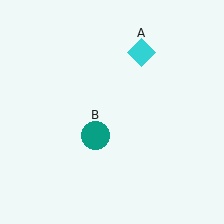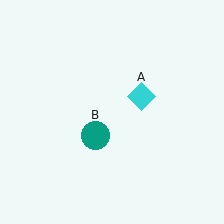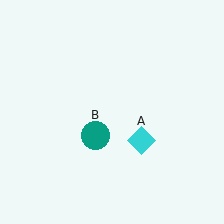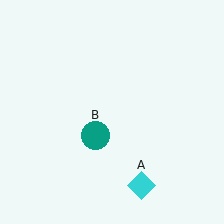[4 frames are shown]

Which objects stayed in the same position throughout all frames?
Teal circle (object B) remained stationary.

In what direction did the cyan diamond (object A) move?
The cyan diamond (object A) moved down.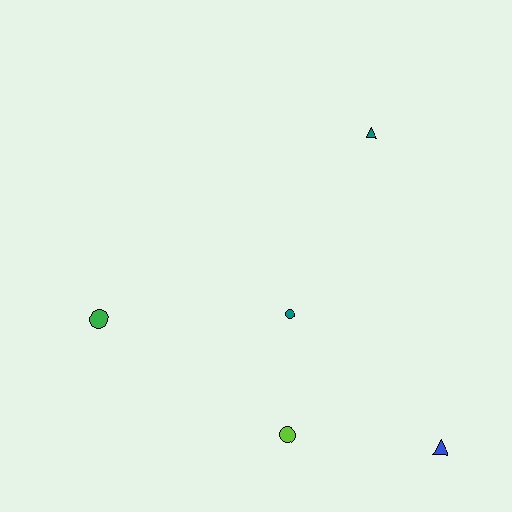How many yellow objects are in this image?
There are no yellow objects.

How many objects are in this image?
There are 5 objects.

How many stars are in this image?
There are no stars.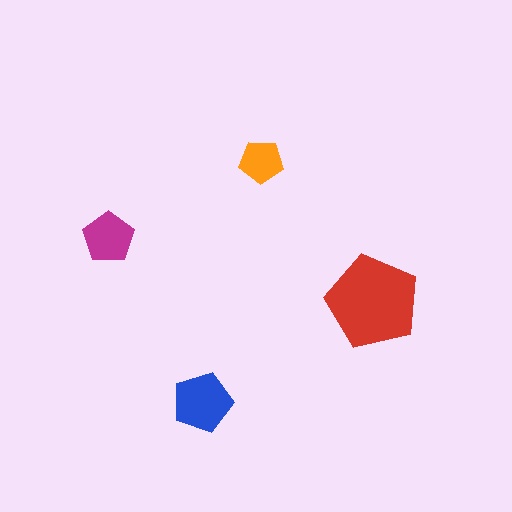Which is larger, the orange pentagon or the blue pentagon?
The blue one.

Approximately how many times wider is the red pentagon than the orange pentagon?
About 2 times wider.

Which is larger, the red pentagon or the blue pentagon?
The red one.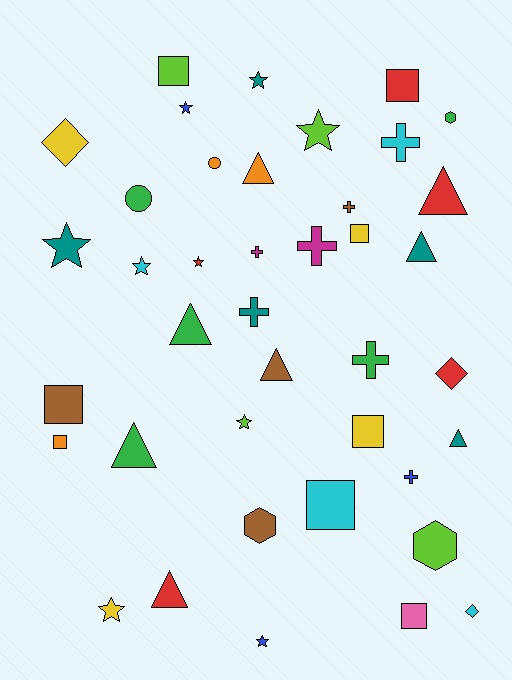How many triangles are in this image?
There are 8 triangles.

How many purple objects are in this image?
There are no purple objects.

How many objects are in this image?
There are 40 objects.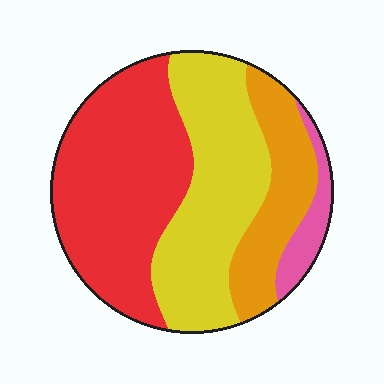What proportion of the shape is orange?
Orange takes up about one sixth (1/6) of the shape.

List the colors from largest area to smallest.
From largest to smallest: red, yellow, orange, pink.